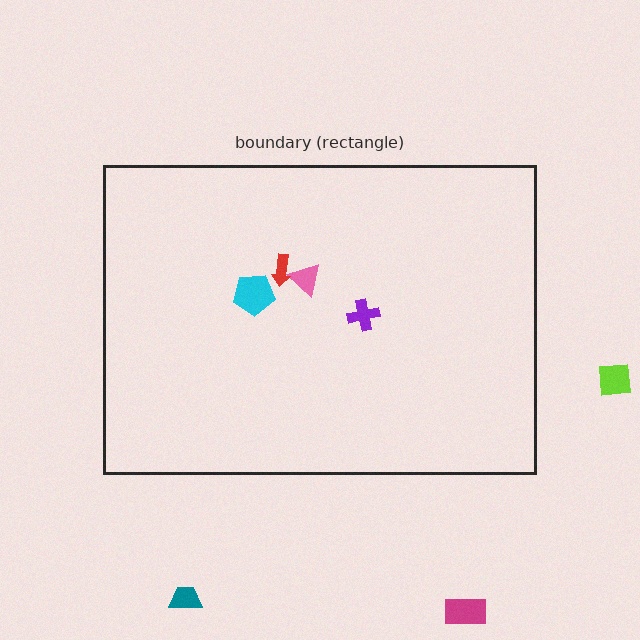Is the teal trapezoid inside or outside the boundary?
Outside.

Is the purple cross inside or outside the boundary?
Inside.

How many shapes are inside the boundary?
4 inside, 3 outside.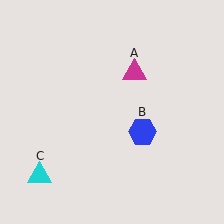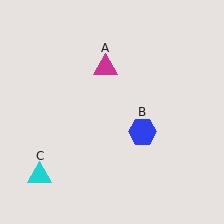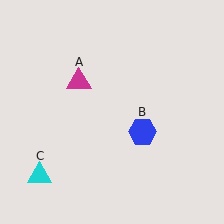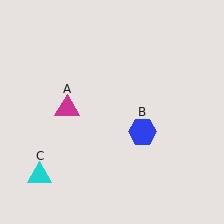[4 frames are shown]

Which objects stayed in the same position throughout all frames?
Blue hexagon (object B) and cyan triangle (object C) remained stationary.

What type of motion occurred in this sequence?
The magenta triangle (object A) rotated counterclockwise around the center of the scene.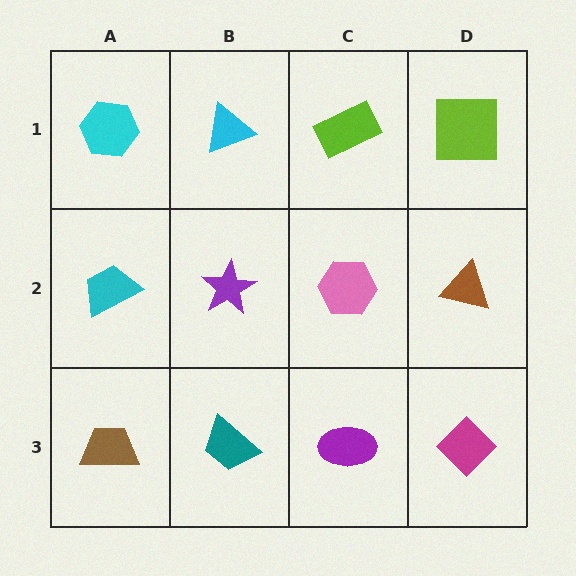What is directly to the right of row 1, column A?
A cyan triangle.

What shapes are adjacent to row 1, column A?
A cyan trapezoid (row 2, column A), a cyan triangle (row 1, column B).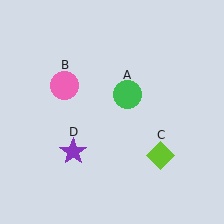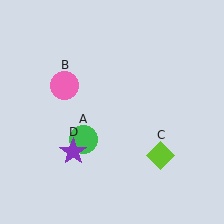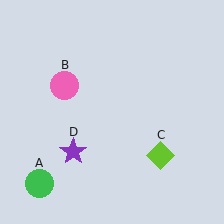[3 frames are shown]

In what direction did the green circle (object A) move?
The green circle (object A) moved down and to the left.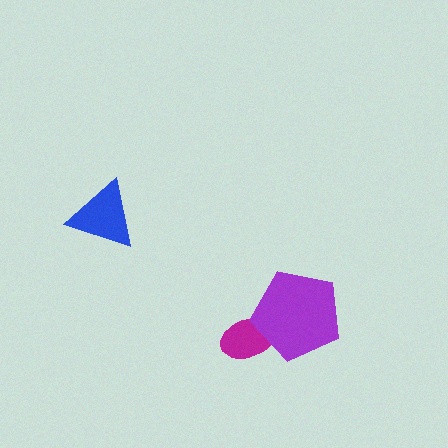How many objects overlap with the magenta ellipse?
1 object overlaps with the magenta ellipse.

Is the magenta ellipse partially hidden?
Yes, it is partially covered by another shape.